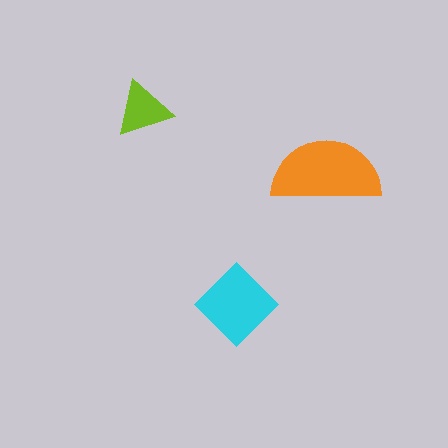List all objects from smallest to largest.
The lime triangle, the cyan diamond, the orange semicircle.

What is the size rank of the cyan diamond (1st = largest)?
2nd.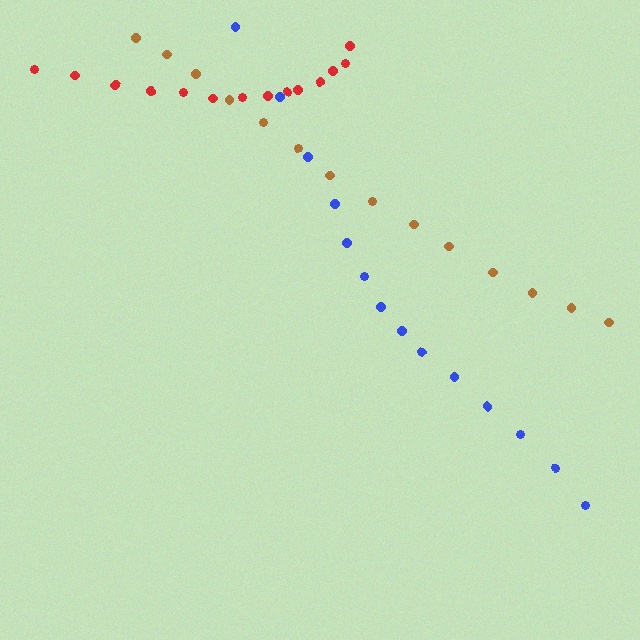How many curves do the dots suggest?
There are 3 distinct paths.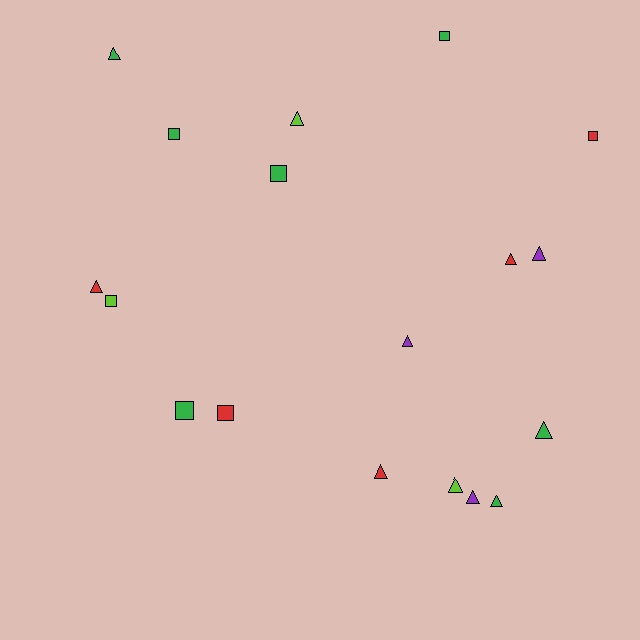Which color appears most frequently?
Green, with 7 objects.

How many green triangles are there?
There are 3 green triangles.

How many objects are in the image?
There are 18 objects.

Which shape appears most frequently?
Triangle, with 11 objects.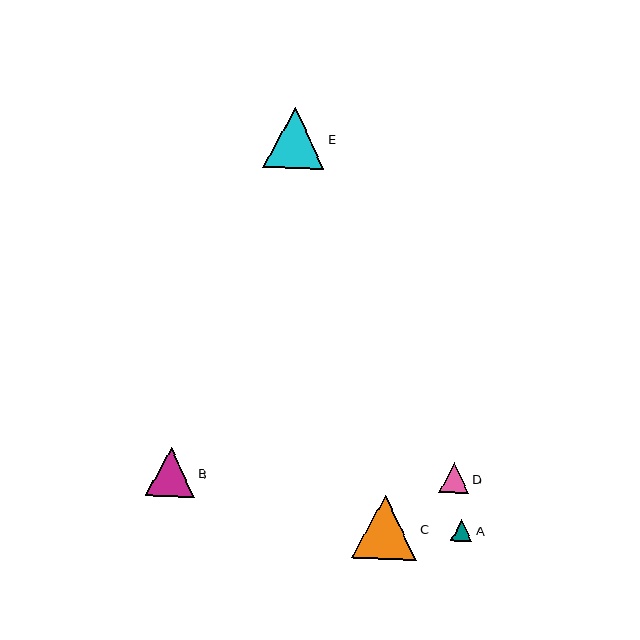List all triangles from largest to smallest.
From largest to smallest: C, E, B, D, A.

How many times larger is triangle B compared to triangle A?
Triangle B is approximately 2.3 times the size of triangle A.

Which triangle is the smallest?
Triangle A is the smallest with a size of approximately 22 pixels.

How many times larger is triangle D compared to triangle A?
Triangle D is approximately 1.4 times the size of triangle A.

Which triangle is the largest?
Triangle C is the largest with a size of approximately 64 pixels.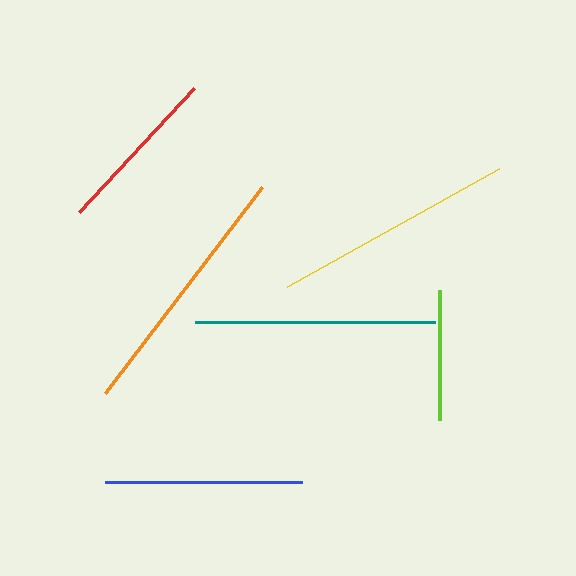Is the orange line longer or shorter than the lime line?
The orange line is longer than the lime line.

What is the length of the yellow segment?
The yellow segment is approximately 242 pixels long.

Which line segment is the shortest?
The lime line is the shortest at approximately 130 pixels.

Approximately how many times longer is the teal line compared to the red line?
The teal line is approximately 1.4 times the length of the red line.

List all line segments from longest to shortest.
From longest to shortest: orange, yellow, teal, blue, red, lime.